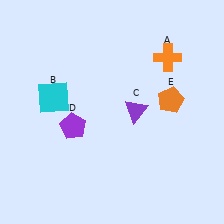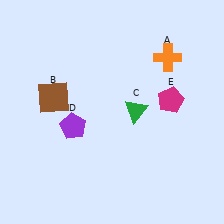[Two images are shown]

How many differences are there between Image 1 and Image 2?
There are 3 differences between the two images.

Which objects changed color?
B changed from cyan to brown. C changed from purple to green. E changed from orange to magenta.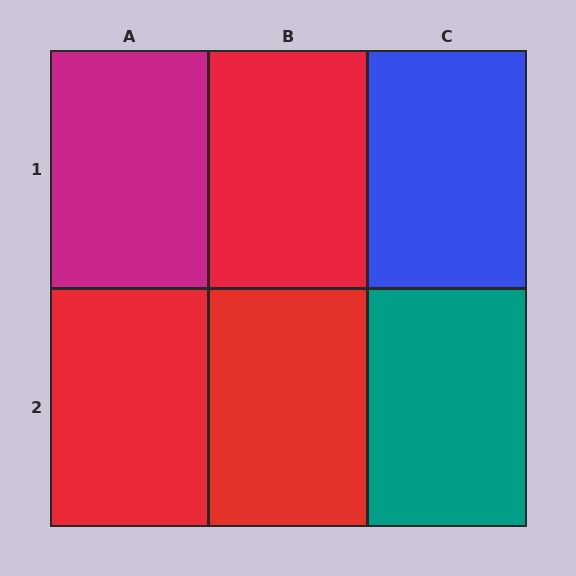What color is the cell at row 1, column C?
Blue.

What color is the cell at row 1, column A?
Magenta.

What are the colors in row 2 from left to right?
Red, red, teal.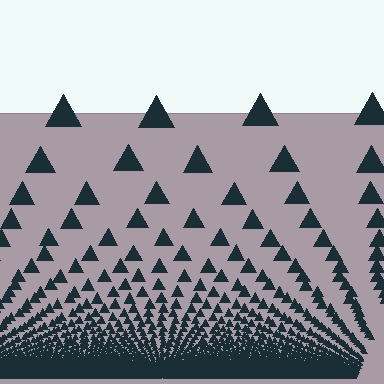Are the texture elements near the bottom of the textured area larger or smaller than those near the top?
Smaller. The gradient is inverted — elements near the bottom are smaller and denser.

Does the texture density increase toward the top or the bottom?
Density increases toward the bottom.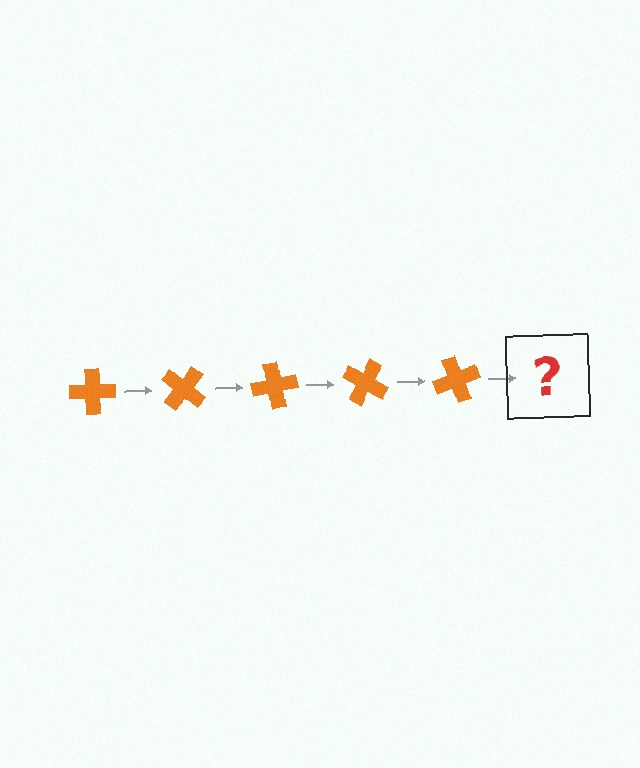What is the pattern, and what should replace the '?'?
The pattern is that the cross rotates 40 degrees each step. The '?' should be an orange cross rotated 200 degrees.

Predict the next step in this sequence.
The next step is an orange cross rotated 200 degrees.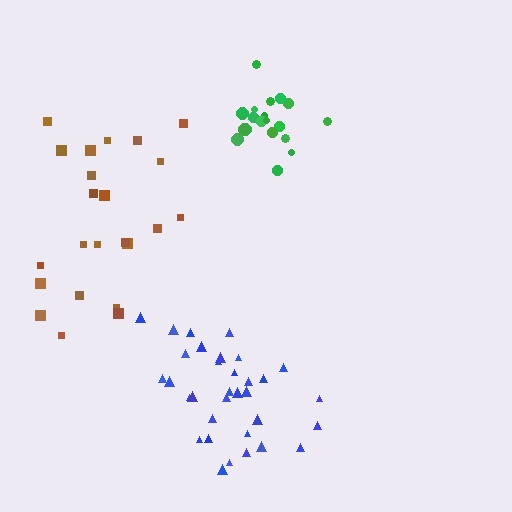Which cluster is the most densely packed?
Green.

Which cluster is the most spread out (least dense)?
Brown.